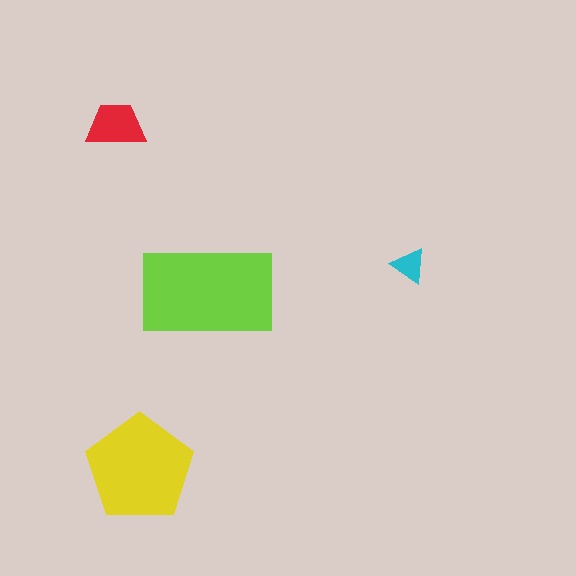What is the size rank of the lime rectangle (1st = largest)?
1st.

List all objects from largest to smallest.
The lime rectangle, the yellow pentagon, the red trapezoid, the cyan triangle.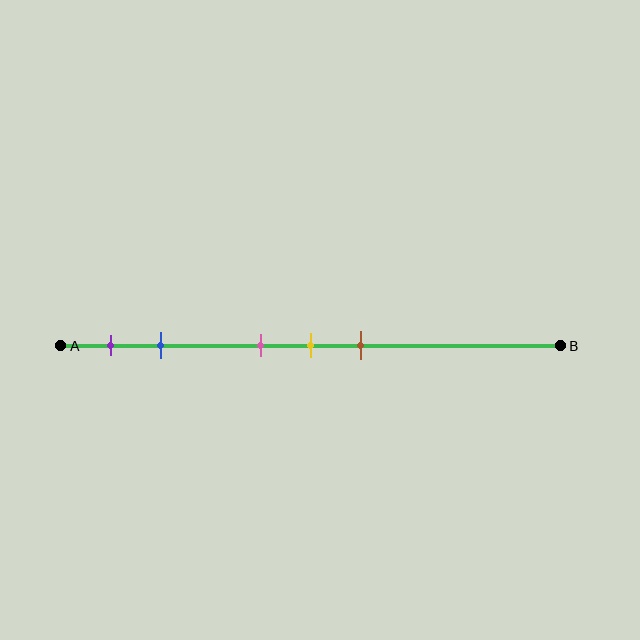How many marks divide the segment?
There are 5 marks dividing the segment.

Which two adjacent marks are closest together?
The pink and yellow marks are the closest adjacent pair.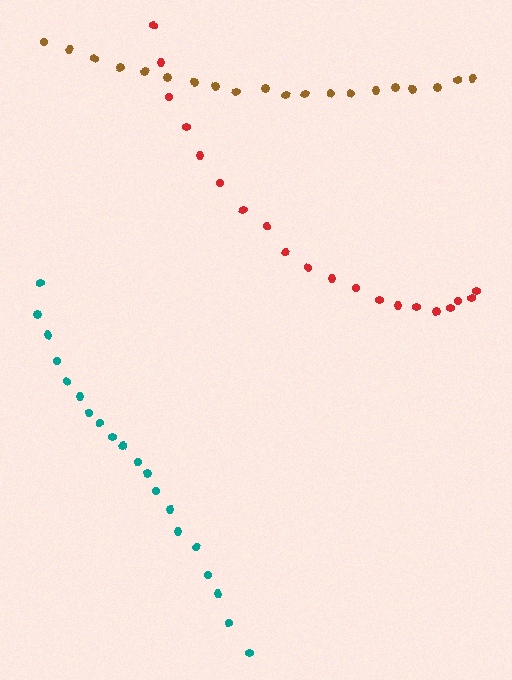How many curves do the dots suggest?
There are 3 distinct paths.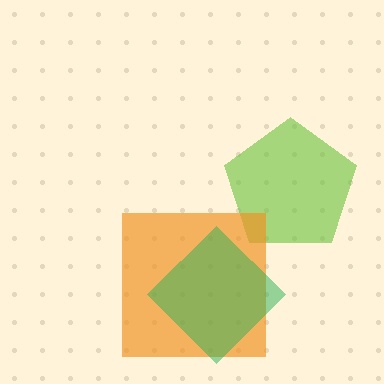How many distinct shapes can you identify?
There are 3 distinct shapes: a lime pentagon, an orange square, a green diamond.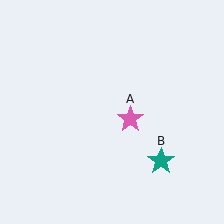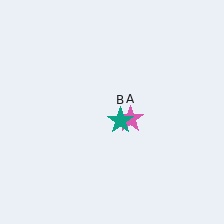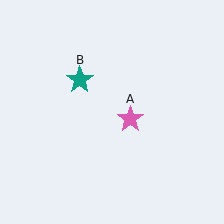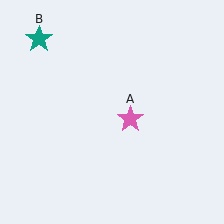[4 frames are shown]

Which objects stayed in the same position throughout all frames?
Pink star (object A) remained stationary.